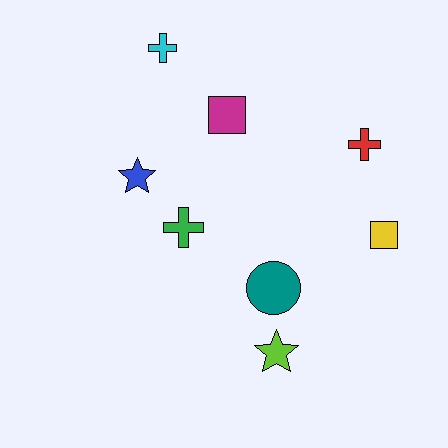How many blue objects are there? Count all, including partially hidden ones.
There is 1 blue object.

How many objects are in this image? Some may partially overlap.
There are 8 objects.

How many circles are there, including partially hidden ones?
There is 1 circle.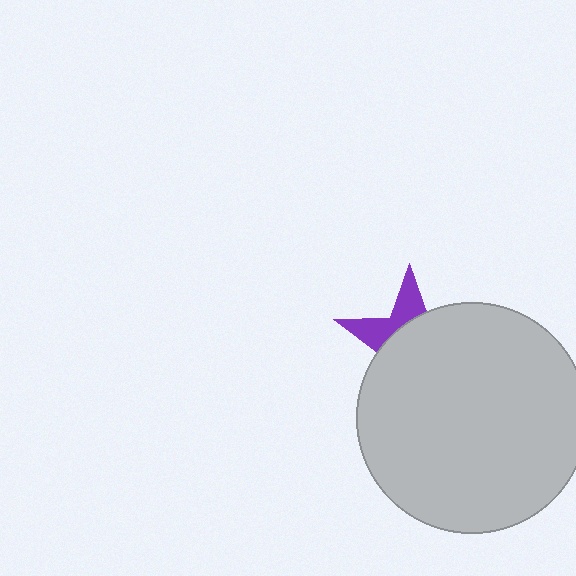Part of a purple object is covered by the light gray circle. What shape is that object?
It is a star.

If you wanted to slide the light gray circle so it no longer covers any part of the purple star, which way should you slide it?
Slide it down — that is the most direct way to separate the two shapes.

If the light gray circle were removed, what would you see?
You would see the complete purple star.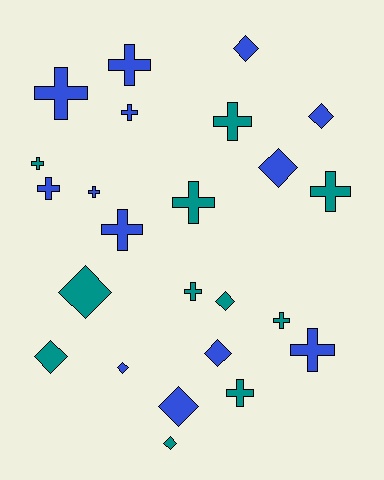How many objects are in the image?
There are 24 objects.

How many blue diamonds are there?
There are 6 blue diamonds.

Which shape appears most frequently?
Cross, with 14 objects.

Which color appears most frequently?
Blue, with 13 objects.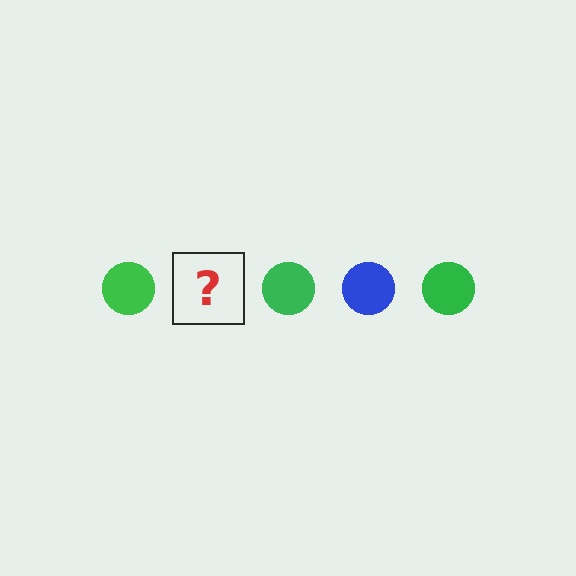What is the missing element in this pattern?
The missing element is a blue circle.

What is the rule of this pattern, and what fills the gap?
The rule is that the pattern cycles through green, blue circles. The gap should be filled with a blue circle.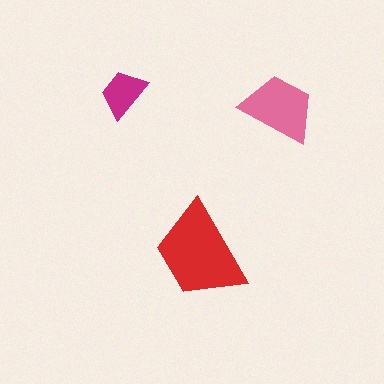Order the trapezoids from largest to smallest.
the red one, the pink one, the magenta one.